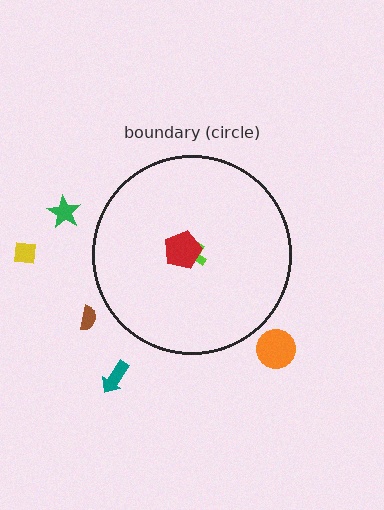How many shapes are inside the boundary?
2 inside, 5 outside.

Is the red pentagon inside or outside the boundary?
Inside.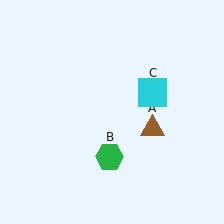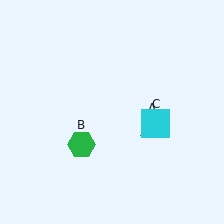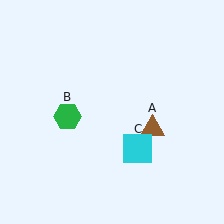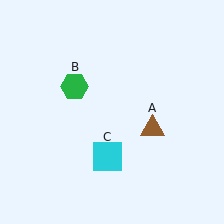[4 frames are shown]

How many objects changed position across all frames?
2 objects changed position: green hexagon (object B), cyan square (object C).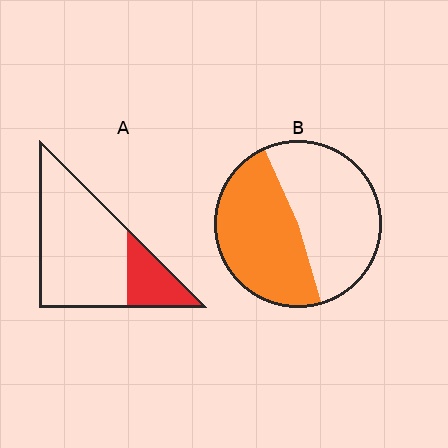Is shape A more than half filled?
No.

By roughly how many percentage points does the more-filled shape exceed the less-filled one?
By roughly 25 percentage points (B over A).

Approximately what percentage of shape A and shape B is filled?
A is approximately 25% and B is approximately 50%.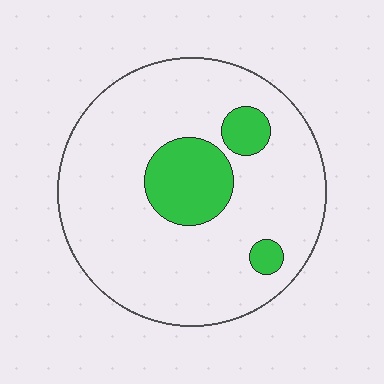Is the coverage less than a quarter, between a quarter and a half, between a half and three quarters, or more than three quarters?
Less than a quarter.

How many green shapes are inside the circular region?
3.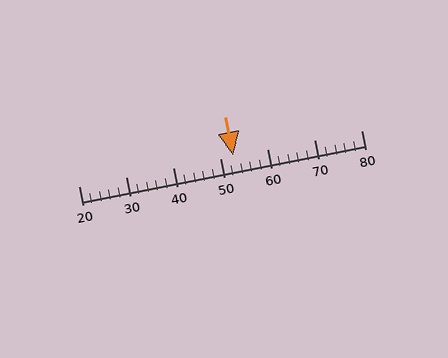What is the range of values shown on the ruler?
The ruler shows values from 20 to 80.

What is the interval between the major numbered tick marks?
The major tick marks are spaced 10 units apart.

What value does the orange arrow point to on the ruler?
The orange arrow points to approximately 53.